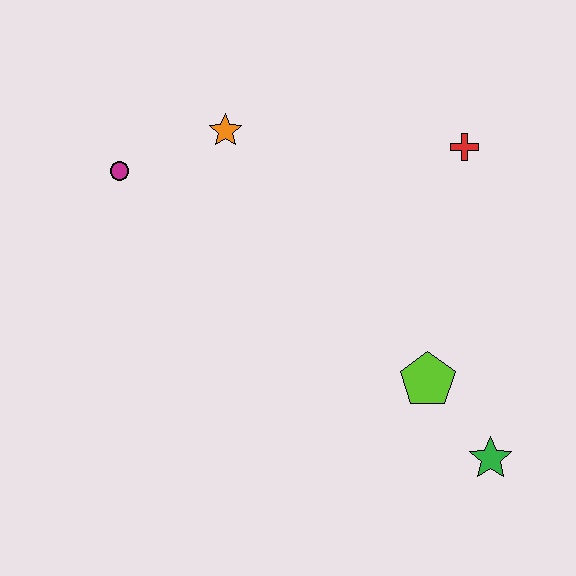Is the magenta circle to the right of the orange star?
No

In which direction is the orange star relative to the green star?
The orange star is above the green star.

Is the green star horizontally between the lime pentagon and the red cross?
No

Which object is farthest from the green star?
The magenta circle is farthest from the green star.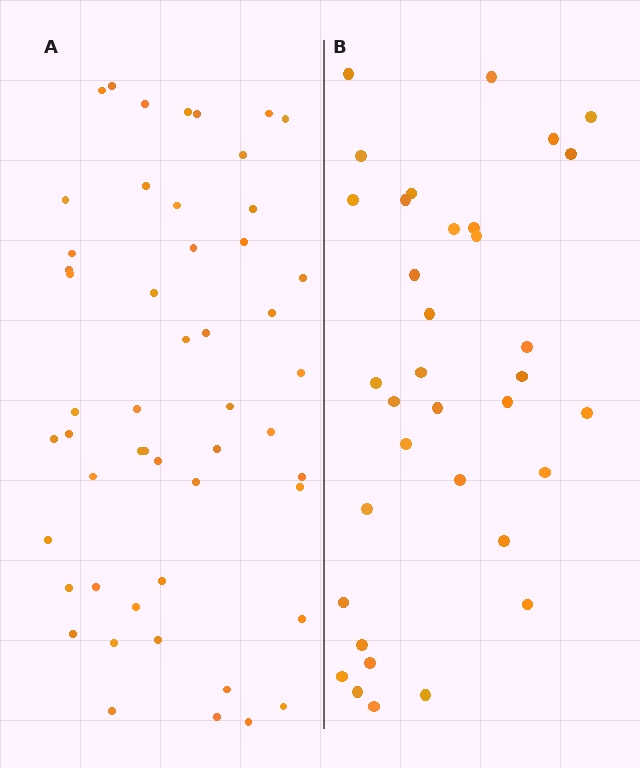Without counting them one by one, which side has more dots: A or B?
Region A (the left region) has more dots.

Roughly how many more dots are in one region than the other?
Region A has approximately 15 more dots than region B.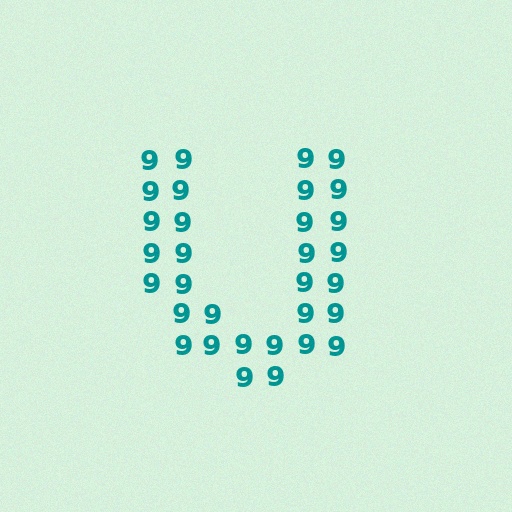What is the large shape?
The large shape is the letter U.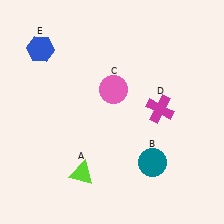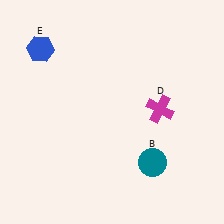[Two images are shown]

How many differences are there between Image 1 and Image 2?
There are 2 differences between the two images.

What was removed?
The pink circle (C), the lime triangle (A) were removed in Image 2.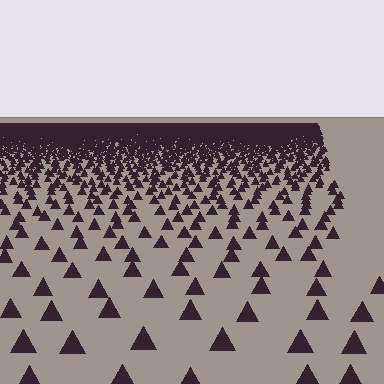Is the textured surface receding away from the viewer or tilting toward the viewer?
The surface is receding away from the viewer. Texture elements get smaller and denser toward the top.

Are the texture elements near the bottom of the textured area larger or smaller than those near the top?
Larger. Near the bottom, elements are closer to the viewer and appear at a bigger on-screen size.